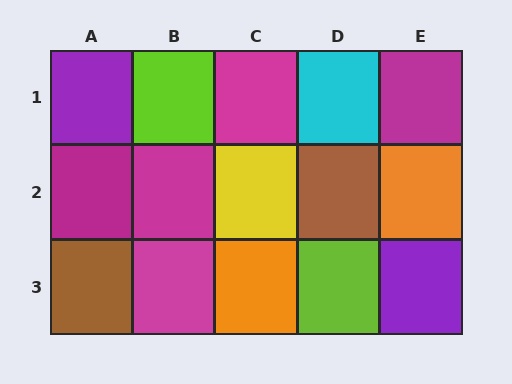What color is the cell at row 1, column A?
Purple.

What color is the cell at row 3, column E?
Purple.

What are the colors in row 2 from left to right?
Magenta, magenta, yellow, brown, orange.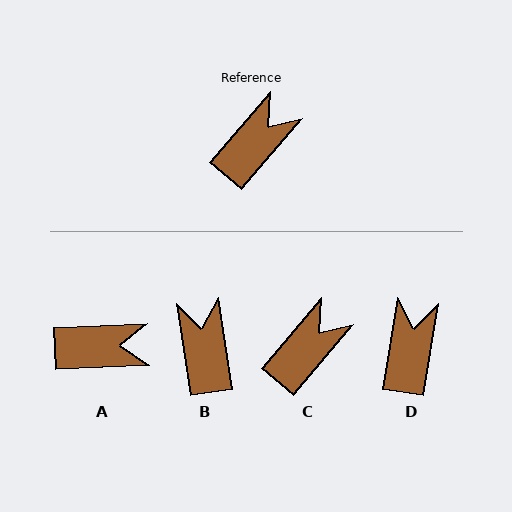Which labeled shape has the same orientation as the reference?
C.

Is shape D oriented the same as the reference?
No, it is off by about 32 degrees.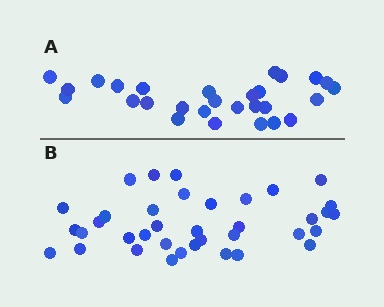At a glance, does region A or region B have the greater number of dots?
Region B (the bottom region) has more dots.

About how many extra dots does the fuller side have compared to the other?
Region B has roughly 8 or so more dots than region A.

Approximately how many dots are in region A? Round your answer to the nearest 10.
About 30 dots. (The exact count is 28, which rounds to 30.)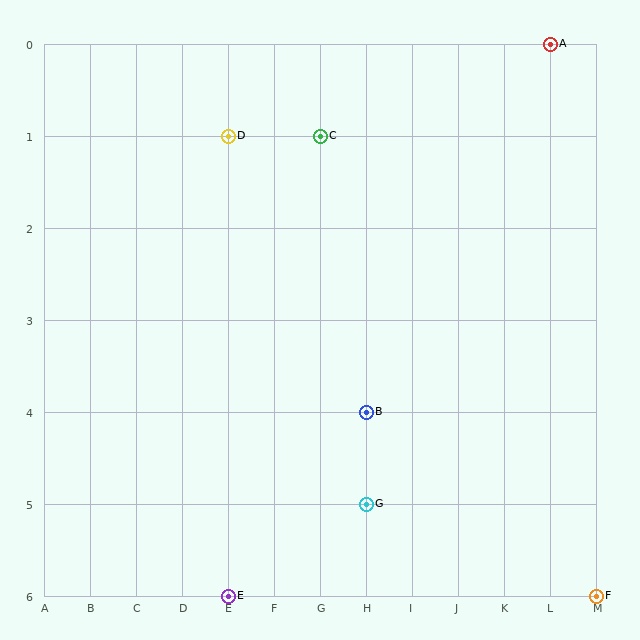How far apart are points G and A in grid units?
Points G and A are 4 columns and 5 rows apart (about 6.4 grid units diagonally).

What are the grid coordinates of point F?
Point F is at grid coordinates (M, 6).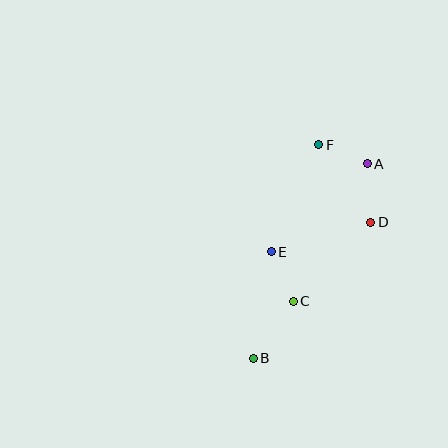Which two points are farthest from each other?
Points A and B are farthest from each other.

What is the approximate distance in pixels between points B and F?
The distance between B and F is approximately 224 pixels.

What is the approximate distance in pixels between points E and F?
The distance between E and F is approximately 117 pixels.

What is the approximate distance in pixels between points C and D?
The distance between C and D is approximately 110 pixels.